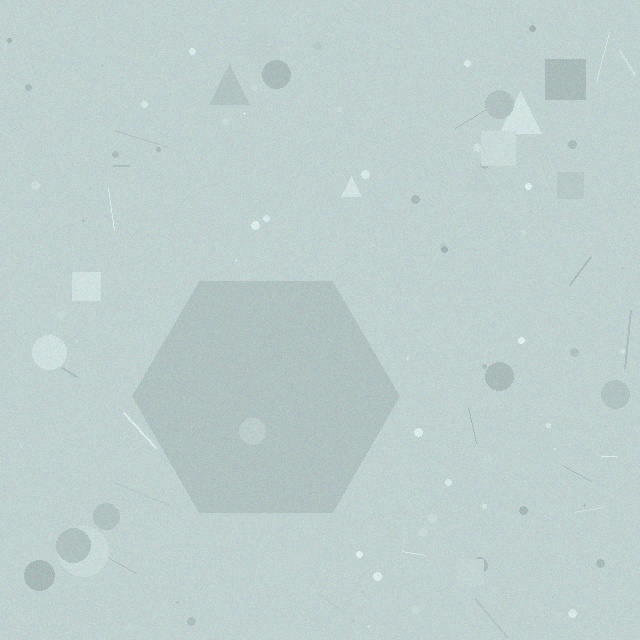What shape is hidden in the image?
A hexagon is hidden in the image.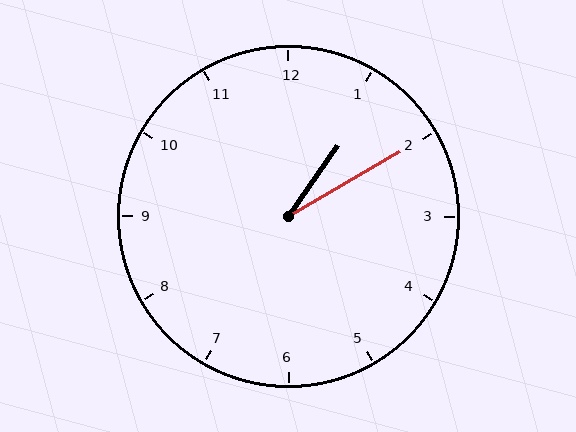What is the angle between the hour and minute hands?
Approximately 25 degrees.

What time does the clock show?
1:10.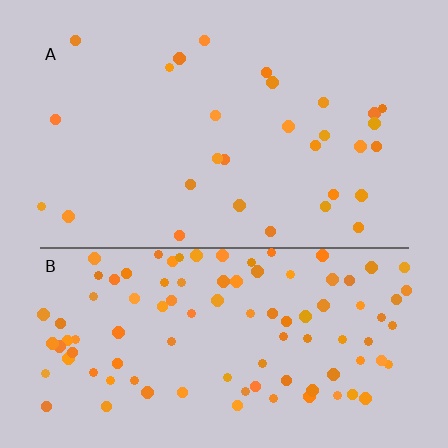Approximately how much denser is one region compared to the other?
Approximately 3.4× — region B over region A.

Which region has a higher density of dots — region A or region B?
B (the bottom).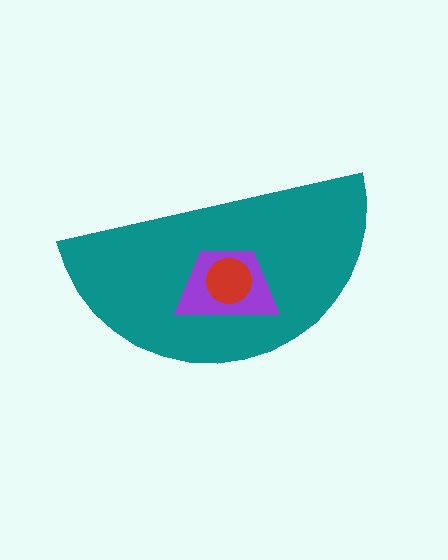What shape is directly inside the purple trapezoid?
The red circle.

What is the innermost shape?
The red circle.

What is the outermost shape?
The teal semicircle.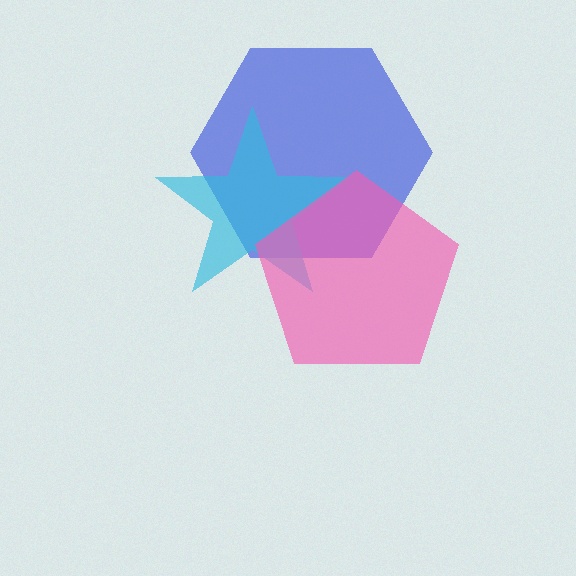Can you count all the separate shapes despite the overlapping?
Yes, there are 3 separate shapes.